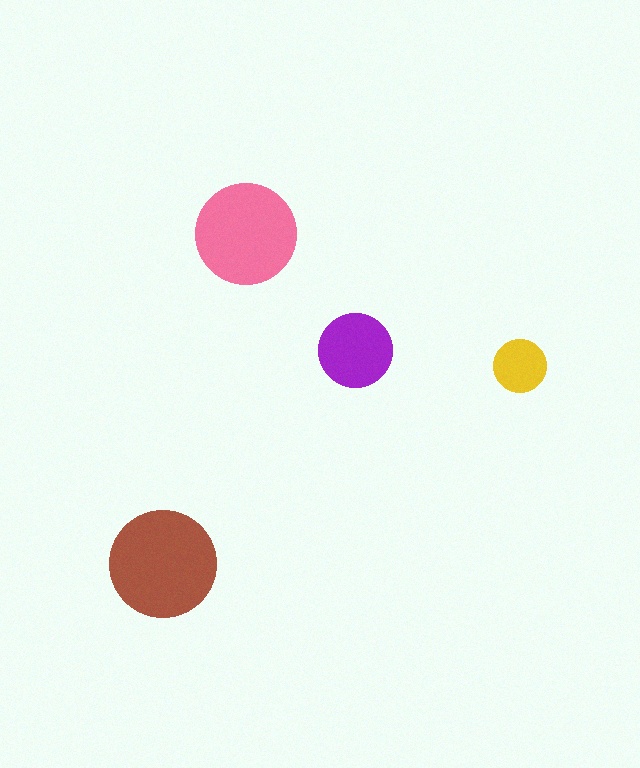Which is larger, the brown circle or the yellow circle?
The brown one.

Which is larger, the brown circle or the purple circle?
The brown one.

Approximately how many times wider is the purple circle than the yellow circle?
About 1.5 times wider.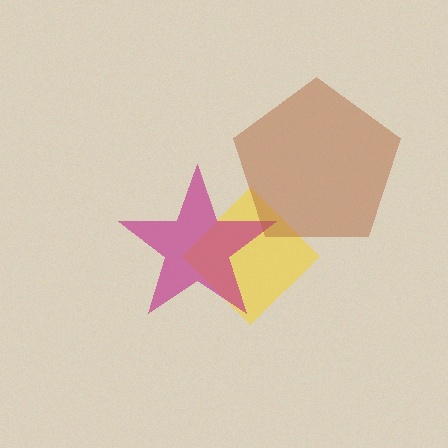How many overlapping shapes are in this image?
There are 3 overlapping shapes in the image.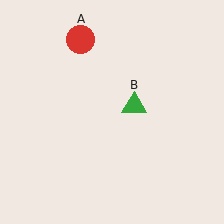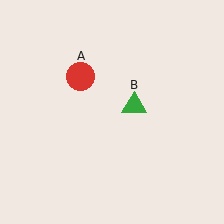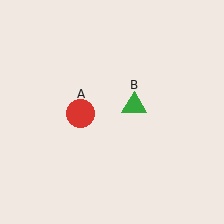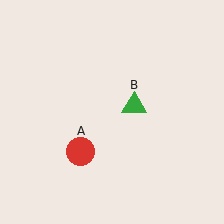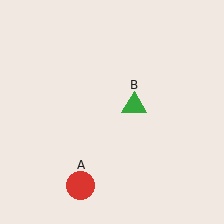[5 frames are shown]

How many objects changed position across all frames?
1 object changed position: red circle (object A).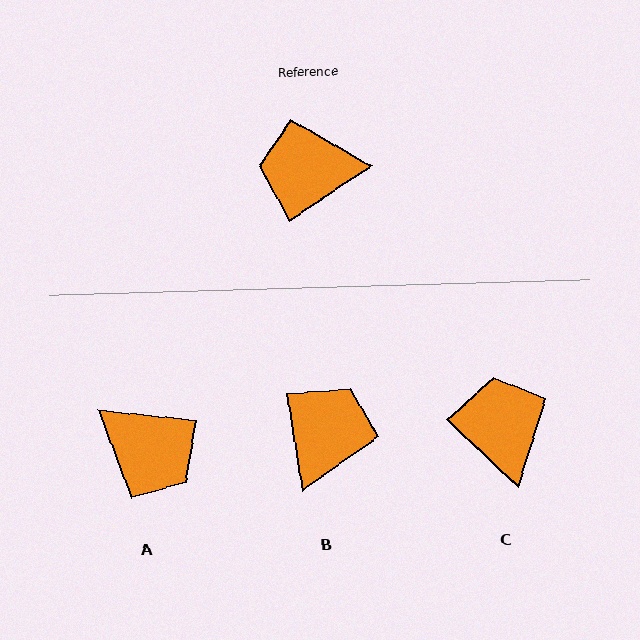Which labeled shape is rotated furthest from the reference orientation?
A, about 141 degrees away.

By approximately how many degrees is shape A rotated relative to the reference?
Approximately 141 degrees counter-clockwise.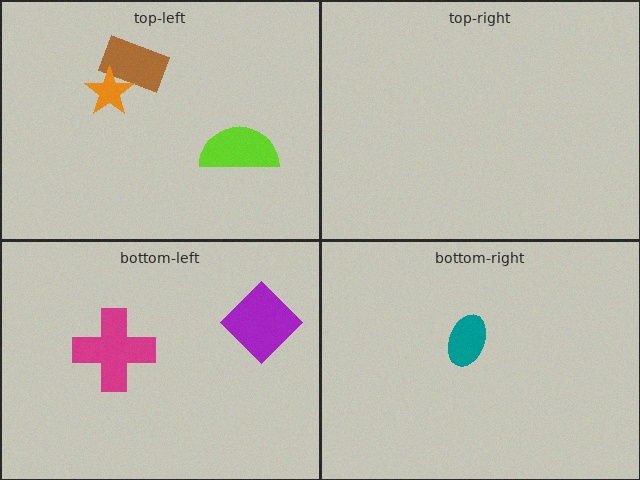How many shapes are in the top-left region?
3.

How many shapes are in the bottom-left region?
2.